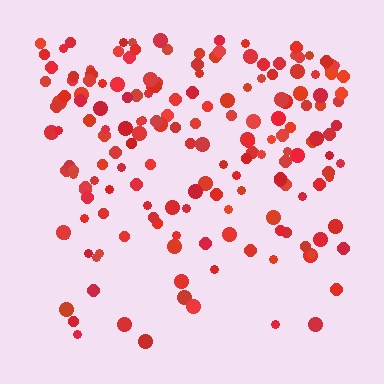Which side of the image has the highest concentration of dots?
The top.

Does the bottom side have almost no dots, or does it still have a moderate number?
Still a moderate number, just noticeably fewer than the top.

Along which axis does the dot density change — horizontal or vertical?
Vertical.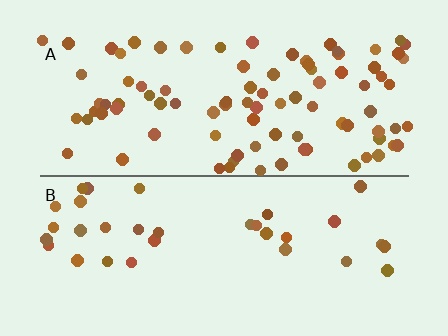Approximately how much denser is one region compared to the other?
Approximately 2.6× — region A over region B.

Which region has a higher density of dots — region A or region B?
A (the top).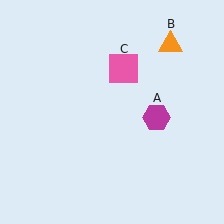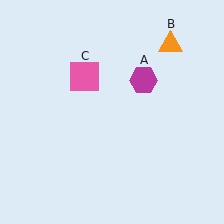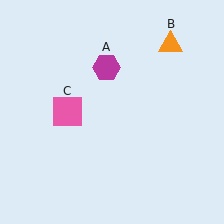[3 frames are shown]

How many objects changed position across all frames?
2 objects changed position: magenta hexagon (object A), pink square (object C).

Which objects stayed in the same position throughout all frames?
Orange triangle (object B) remained stationary.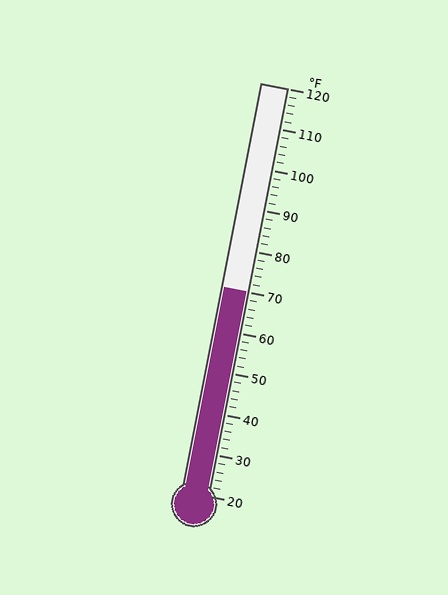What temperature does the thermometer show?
The thermometer shows approximately 70°F.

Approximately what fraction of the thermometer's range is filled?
The thermometer is filled to approximately 50% of its range.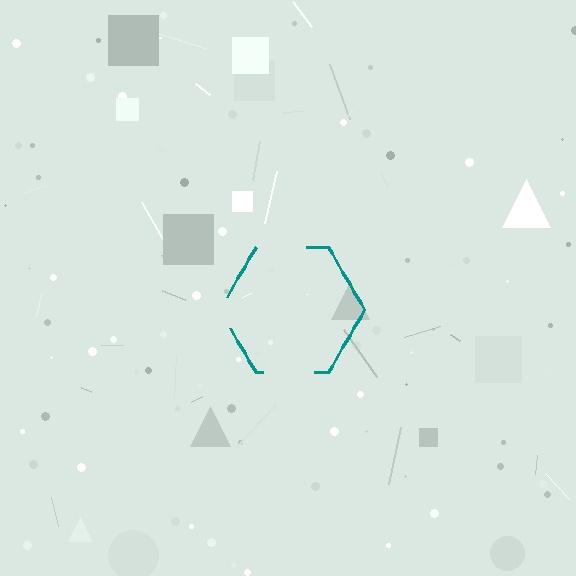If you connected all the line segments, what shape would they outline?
They would outline a hexagon.